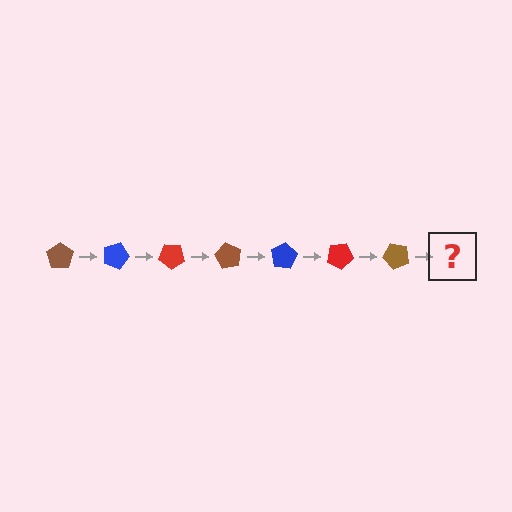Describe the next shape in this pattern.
It should be a blue pentagon, rotated 140 degrees from the start.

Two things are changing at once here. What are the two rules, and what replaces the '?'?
The two rules are that it rotates 20 degrees each step and the color cycles through brown, blue, and red. The '?' should be a blue pentagon, rotated 140 degrees from the start.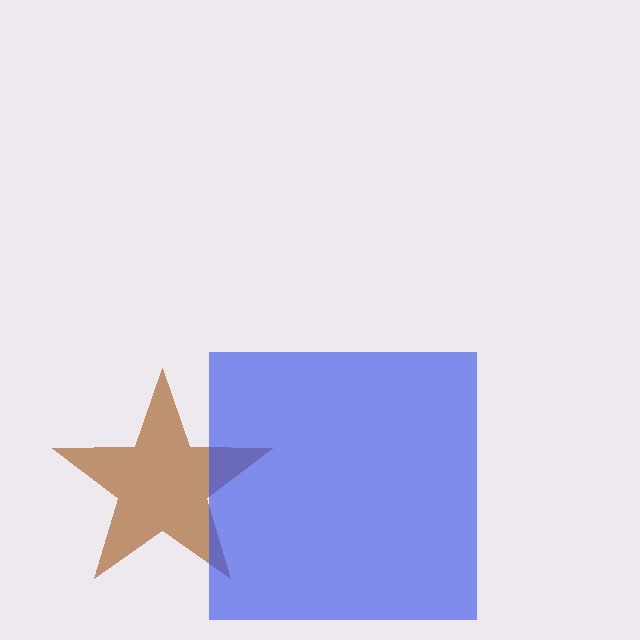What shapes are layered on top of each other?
The layered shapes are: a brown star, a blue square.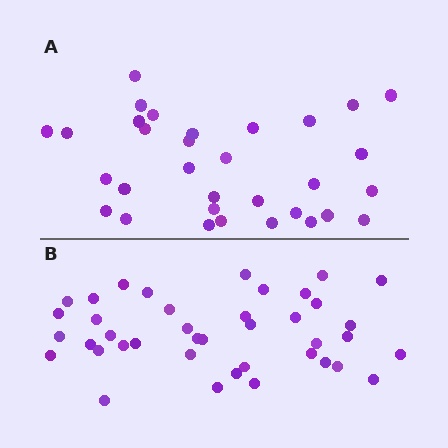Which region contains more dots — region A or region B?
Region B (the bottom region) has more dots.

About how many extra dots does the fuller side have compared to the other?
Region B has roughly 8 or so more dots than region A.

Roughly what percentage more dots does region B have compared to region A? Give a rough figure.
About 25% more.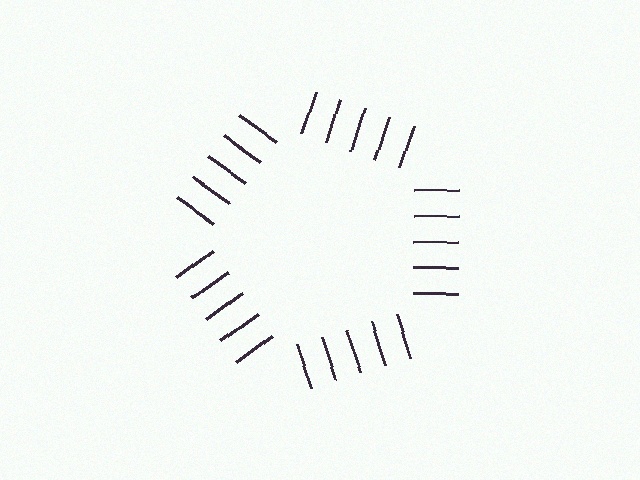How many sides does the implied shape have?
5 sides — the line-ends trace a pentagon.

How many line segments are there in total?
25 — 5 along each of the 5 edges.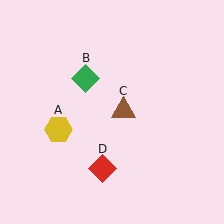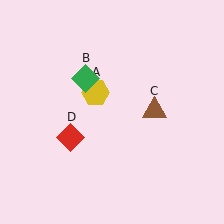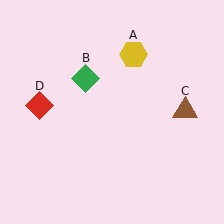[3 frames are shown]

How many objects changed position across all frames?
3 objects changed position: yellow hexagon (object A), brown triangle (object C), red diamond (object D).